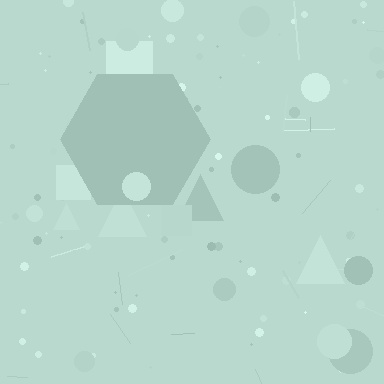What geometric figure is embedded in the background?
A hexagon is embedded in the background.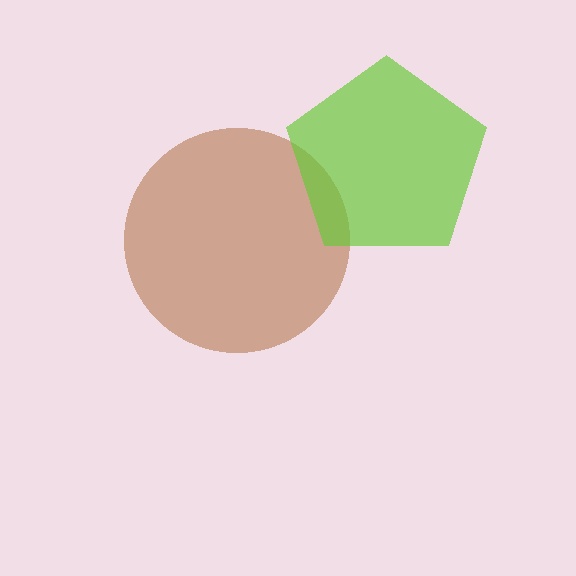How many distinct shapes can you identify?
There are 2 distinct shapes: a brown circle, a lime pentagon.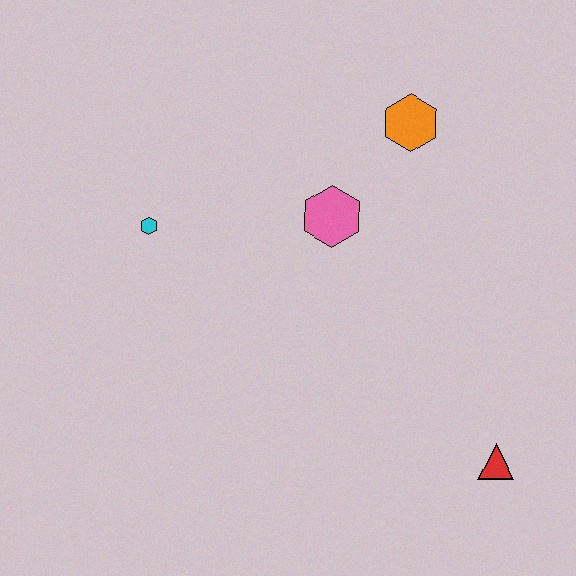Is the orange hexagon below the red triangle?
No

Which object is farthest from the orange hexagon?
The red triangle is farthest from the orange hexagon.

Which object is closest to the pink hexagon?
The orange hexagon is closest to the pink hexagon.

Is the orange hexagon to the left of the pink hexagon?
No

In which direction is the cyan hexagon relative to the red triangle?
The cyan hexagon is to the left of the red triangle.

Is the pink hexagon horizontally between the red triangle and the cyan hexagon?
Yes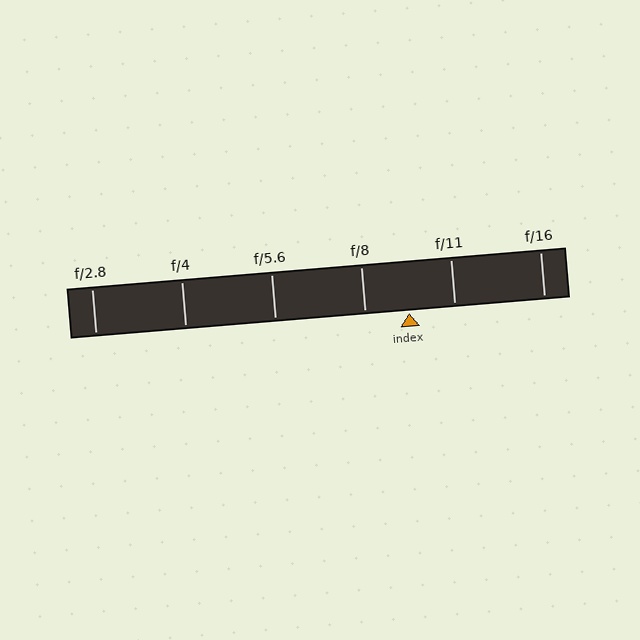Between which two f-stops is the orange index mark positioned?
The index mark is between f/8 and f/11.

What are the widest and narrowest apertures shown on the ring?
The widest aperture shown is f/2.8 and the narrowest is f/16.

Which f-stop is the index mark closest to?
The index mark is closest to f/8.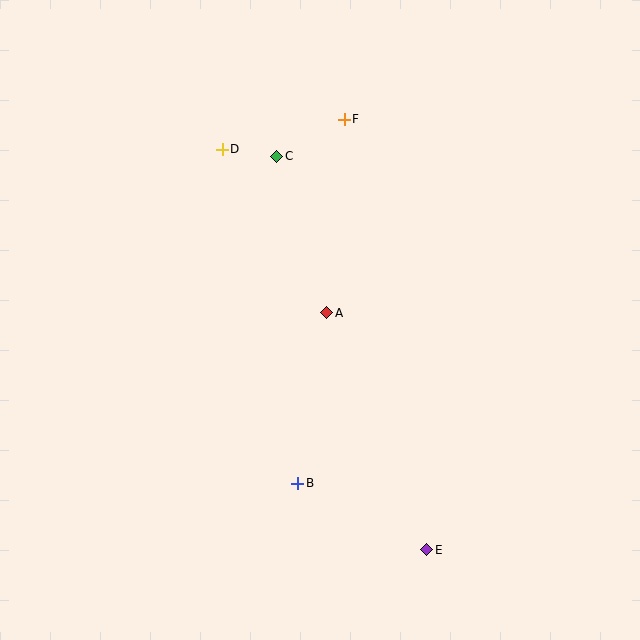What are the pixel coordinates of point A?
Point A is at (327, 313).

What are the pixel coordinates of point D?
Point D is at (222, 149).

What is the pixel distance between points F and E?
The distance between F and E is 438 pixels.